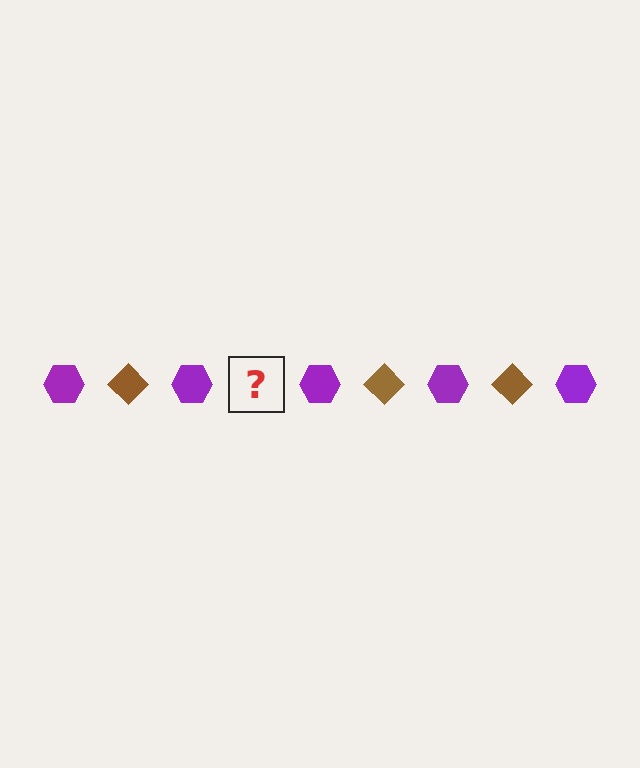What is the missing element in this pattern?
The missing element is a brown diamond.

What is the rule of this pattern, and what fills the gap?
The rule is that the pattern alternates between purple hexagon and brown diamond. The gap should be filled with a brown diamond.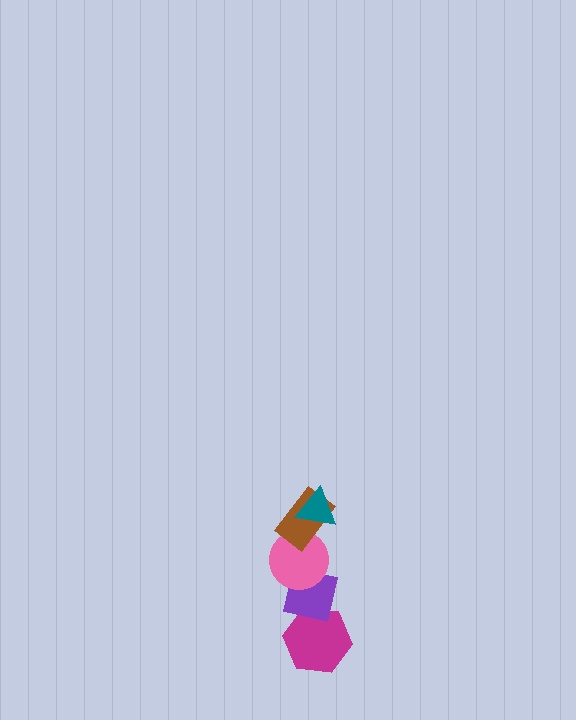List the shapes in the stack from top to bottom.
From top to bottom: the teal triangle, the brown rectangle, the pink circle, the purple square, the magenta hexagon.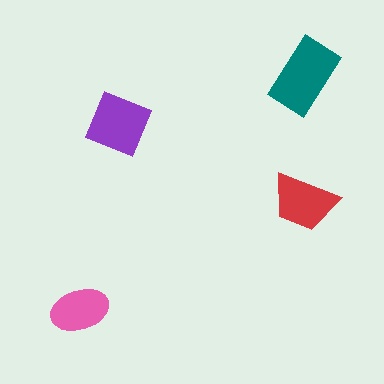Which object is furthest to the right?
The teal rectangle is rightmost.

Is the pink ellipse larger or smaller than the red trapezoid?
Smaller.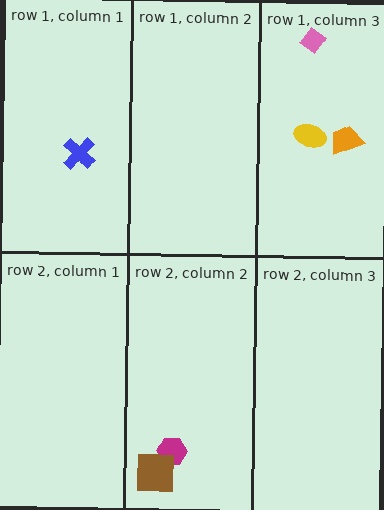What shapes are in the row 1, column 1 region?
The blue cross.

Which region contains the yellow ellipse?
The row 1, column 3 region.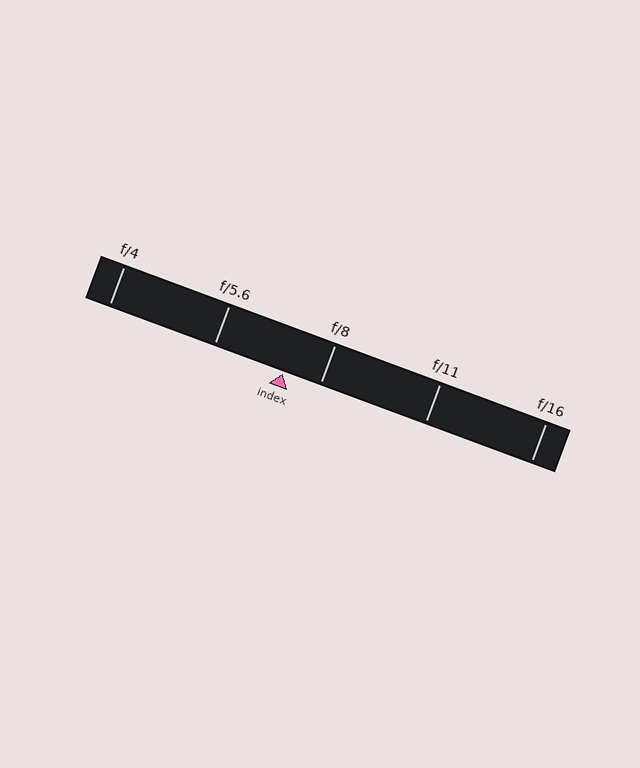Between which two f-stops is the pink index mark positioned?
The index mark is between f/5.6 and f/8.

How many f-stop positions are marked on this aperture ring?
There are 5 f-stop positions marked.